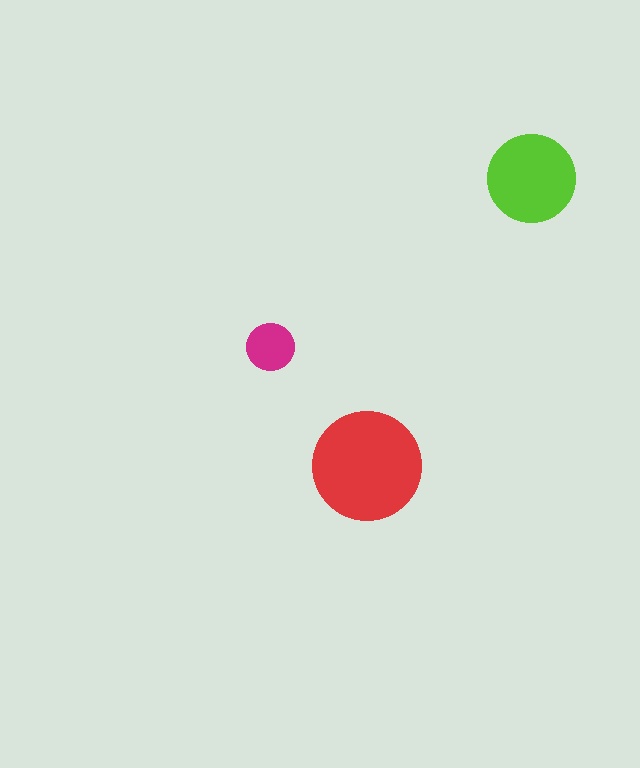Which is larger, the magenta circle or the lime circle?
The lime one.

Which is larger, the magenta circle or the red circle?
The red one.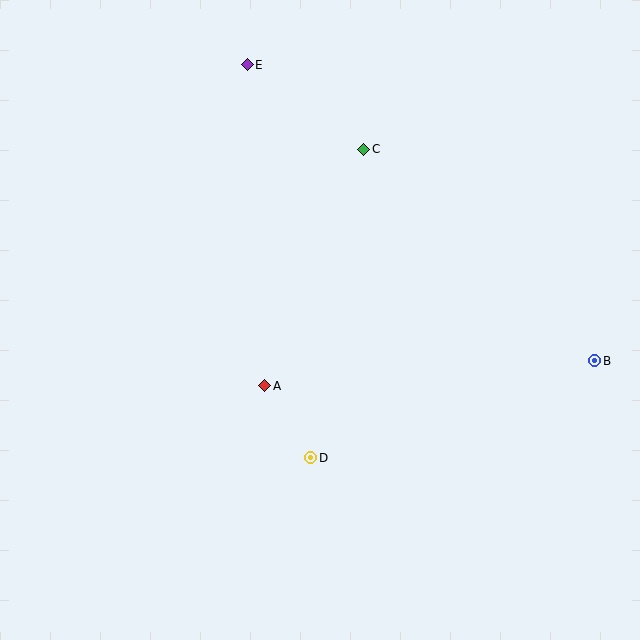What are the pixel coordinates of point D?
Point D is at (311, 458).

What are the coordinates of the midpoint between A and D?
The midpoint between A and D is at (288, 422).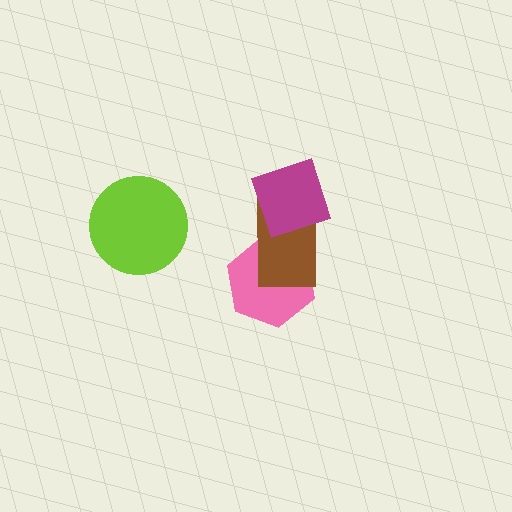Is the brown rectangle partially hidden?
Yes, it is partially covered by another shape.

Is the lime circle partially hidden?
No, no other shape covers it.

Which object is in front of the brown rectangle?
The magenta diamond is in front of the brown rectangle.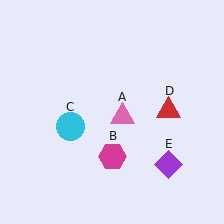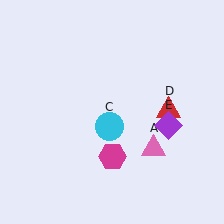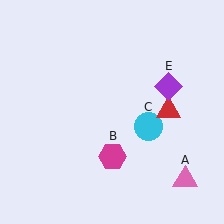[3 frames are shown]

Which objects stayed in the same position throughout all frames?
Magenta hexagon (object B) and red triangle (object D) remained stationary.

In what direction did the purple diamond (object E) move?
The purple diamond (object E) moved up.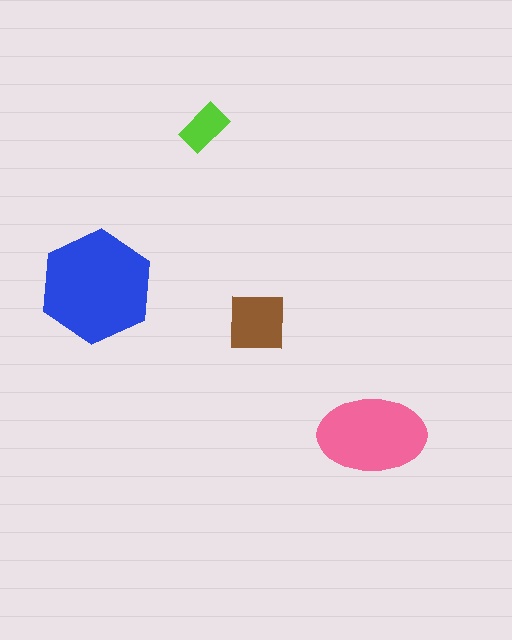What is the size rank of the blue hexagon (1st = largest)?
1st.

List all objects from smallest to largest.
The lime rectangle, the brown square, the pink ellipse, the blue hexagon.